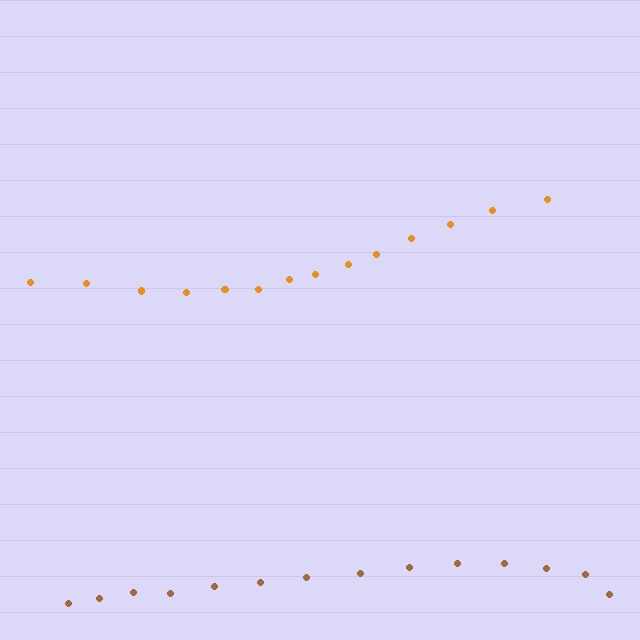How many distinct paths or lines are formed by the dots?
There are 2 distinct paths.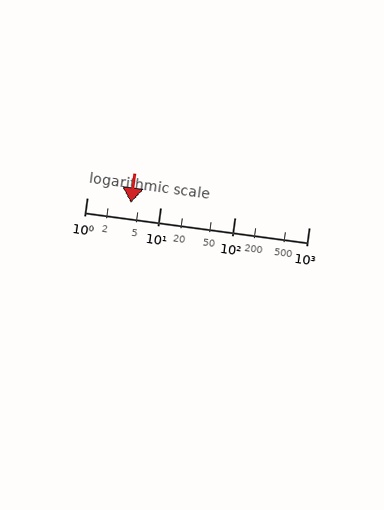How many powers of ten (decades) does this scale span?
The scale spans 3 decades, from 1 to 1000.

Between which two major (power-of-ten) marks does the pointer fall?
The pointer is between 1 and 10.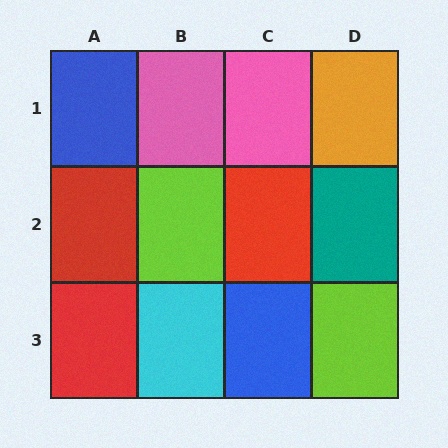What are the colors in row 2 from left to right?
Red, lime, red, teal.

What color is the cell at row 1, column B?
Pink.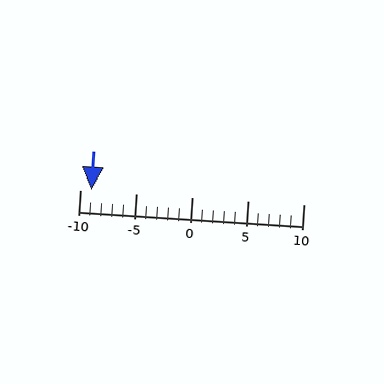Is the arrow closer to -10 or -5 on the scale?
The arrow is closer to -10.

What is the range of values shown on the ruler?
The ruler shows values from -10 to 10.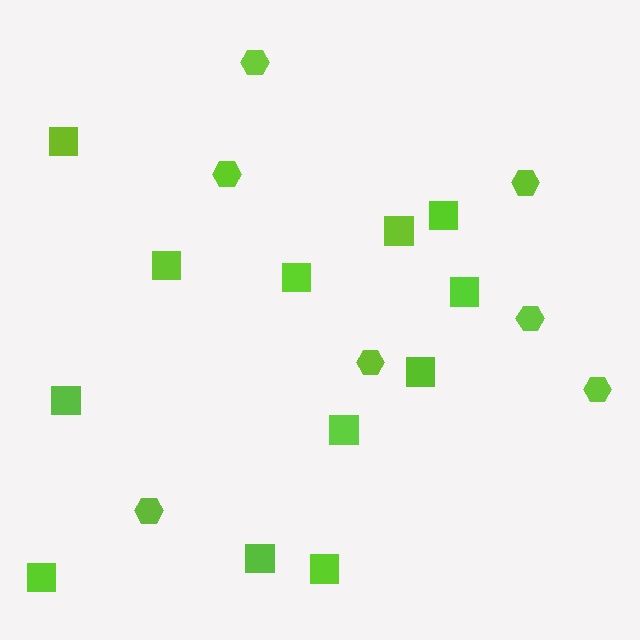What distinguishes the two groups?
There are 2 groups: one group of squares (12) and one group of hexagons (7).